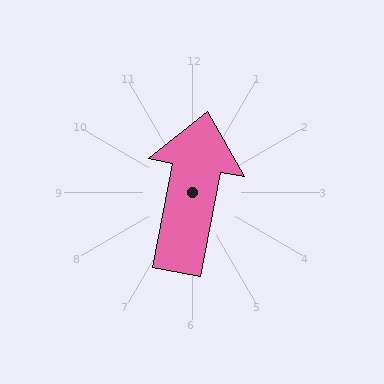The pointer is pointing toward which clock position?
Roughly 12 o'clock.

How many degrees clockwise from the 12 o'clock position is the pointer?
Approximately 11 degrees.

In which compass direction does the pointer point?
North.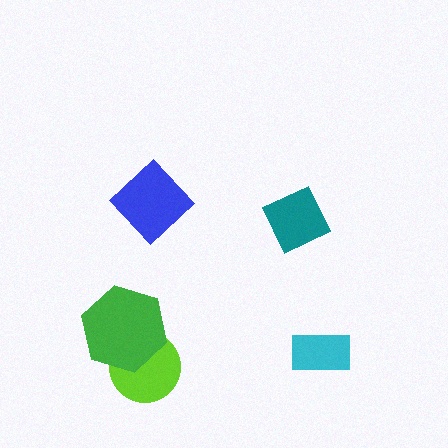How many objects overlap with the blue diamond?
0 objects overlap with the blue diamond.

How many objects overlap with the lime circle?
1 object overlaps with the lime circle.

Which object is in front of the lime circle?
The green hexagon is in front of the lime circle.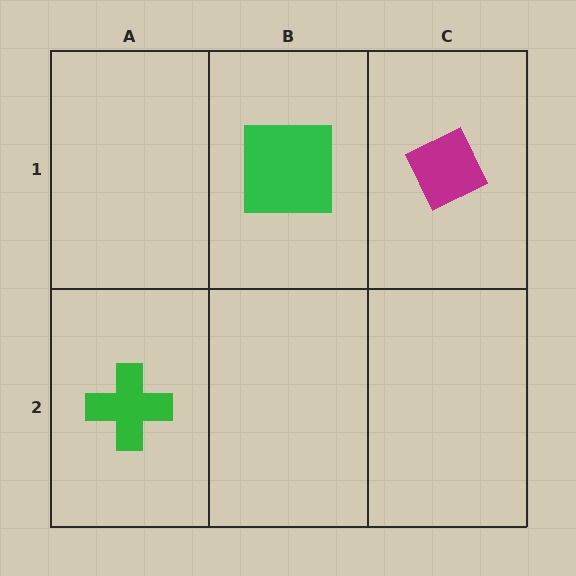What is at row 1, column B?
A green square.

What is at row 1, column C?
A magenta diamond.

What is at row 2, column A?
A green cross.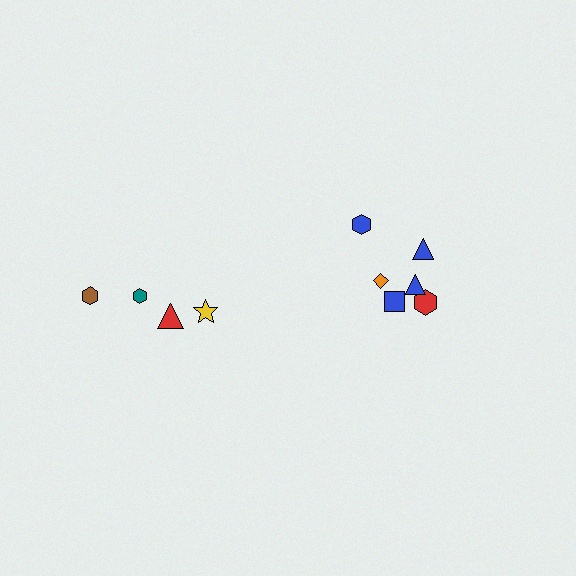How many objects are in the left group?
There are 4 objects.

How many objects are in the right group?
There are 6 objects.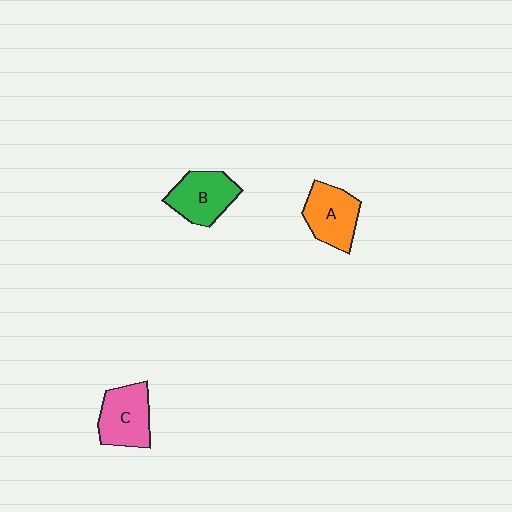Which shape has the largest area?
Shape C (pink).